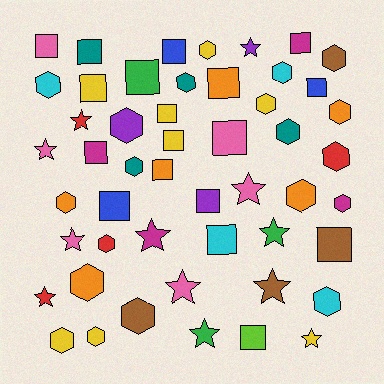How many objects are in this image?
There are 50 objects.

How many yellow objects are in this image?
There are 8 yellow objects.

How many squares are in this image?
There are 18 squares.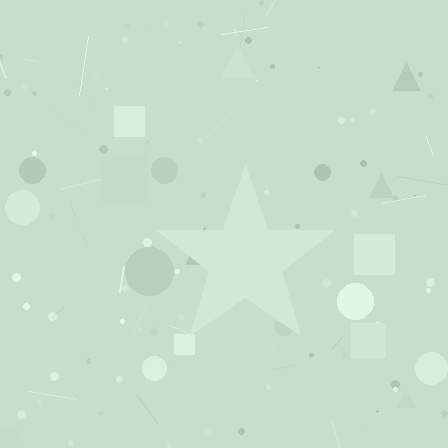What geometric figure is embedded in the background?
A star is embedded in the background.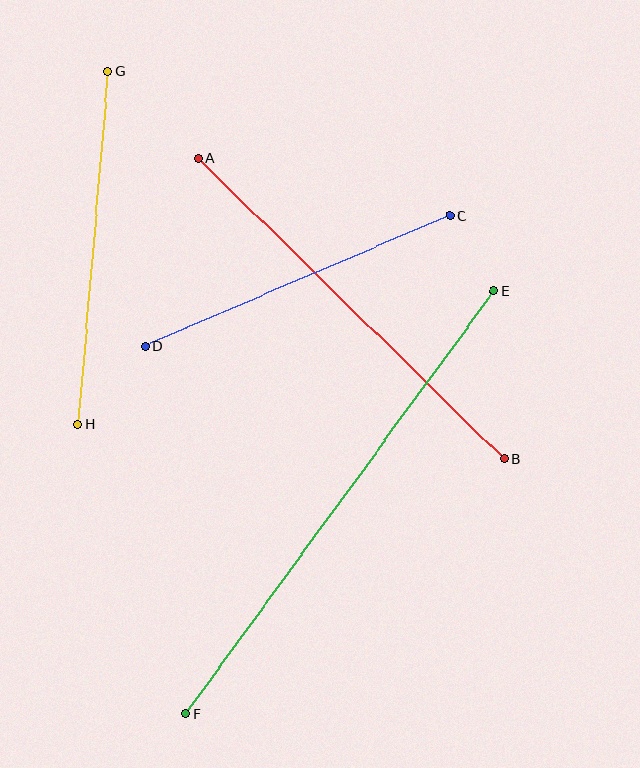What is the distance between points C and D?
The distance is approximately 332 pixels.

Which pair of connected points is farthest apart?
Points E and F are farthest apart.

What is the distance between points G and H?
The distance is approximately 354 pixels.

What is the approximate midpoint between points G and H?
The midpoint is at approximately (93, 248) pixels.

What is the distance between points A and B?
The distance is approximately 429 pixels.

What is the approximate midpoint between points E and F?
The midpoint is at approximately (340, 503) pixels.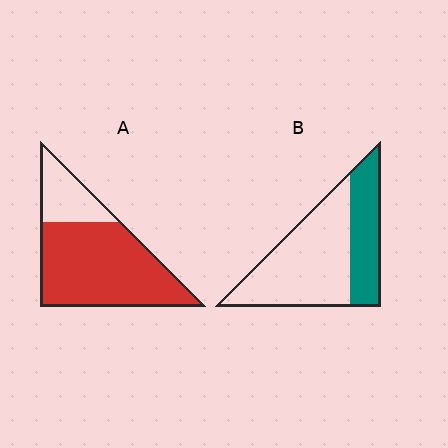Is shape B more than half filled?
No.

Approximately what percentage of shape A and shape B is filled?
A is approximately 75% and B is approximately 35%.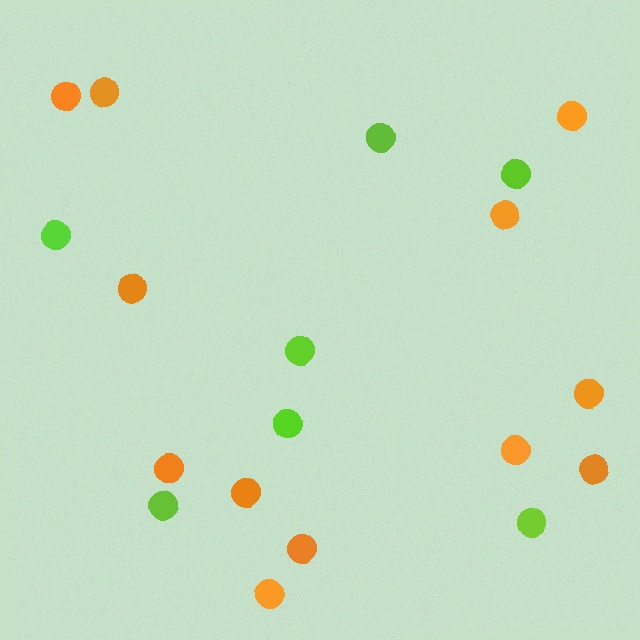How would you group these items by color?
There are 2 groups: one group of lime circles (7) and one group of orange circles (12).